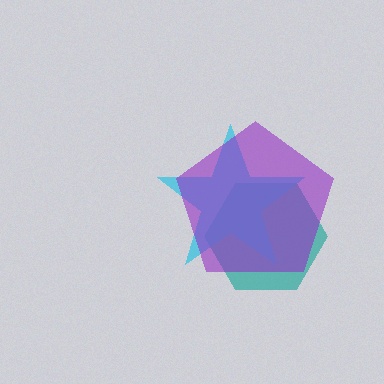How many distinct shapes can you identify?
There are 3 distinct shapes: a teal hexagon, a cyan star, a purple pentagon.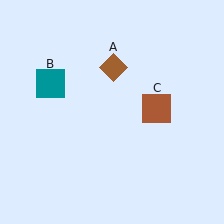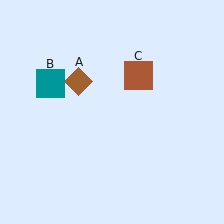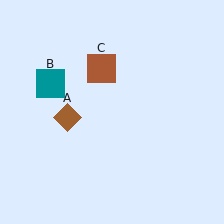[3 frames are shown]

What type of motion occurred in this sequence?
The brown diamond (object A), brown square (object C) rotated counterclockwise around the center of the scene.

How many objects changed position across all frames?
2 objects changed position: brown diamond (object A), brown square (object C).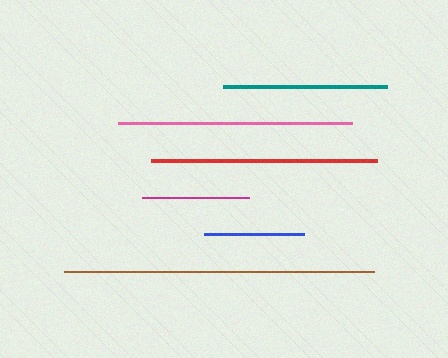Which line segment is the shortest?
The blue line is the shortest at approximately 99 pixels.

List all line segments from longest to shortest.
From longest to shortest: brown, pink, red, teal, magenta, blue.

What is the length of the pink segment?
The pink segment is approximately 234 pixels long.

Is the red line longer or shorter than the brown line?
The brown line is longer than the red line.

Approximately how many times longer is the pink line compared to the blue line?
The pink line is approximately 2.4 times the length of the blue line.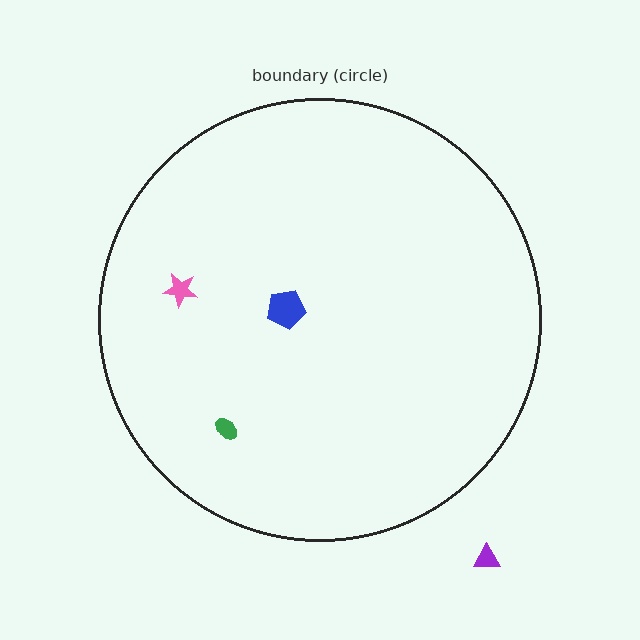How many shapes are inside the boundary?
3 inside, 1 outside.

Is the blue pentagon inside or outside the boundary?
Inside.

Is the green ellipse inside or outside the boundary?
Inside.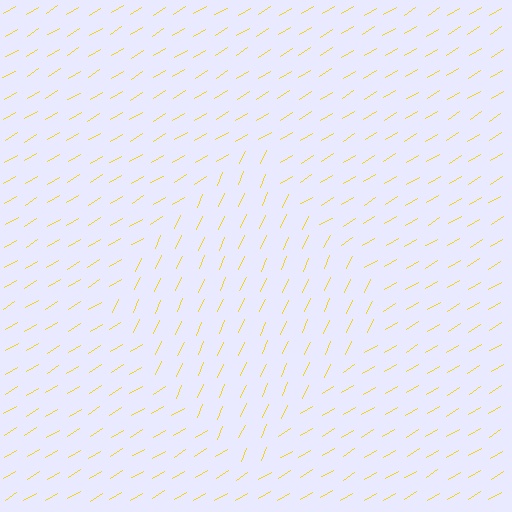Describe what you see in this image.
The image is filled with small yellow line segments. A diamond region in the image has lines oriented differently from the surrounding lines, creating a visible texture boundary.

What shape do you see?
I see a diamond.